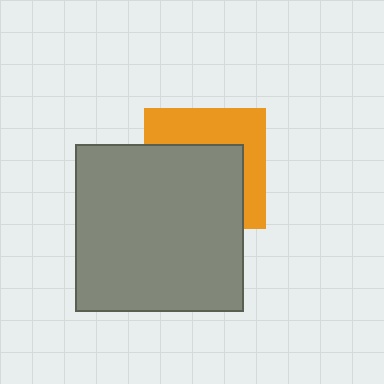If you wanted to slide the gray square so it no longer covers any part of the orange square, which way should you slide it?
Slide it toward the lower-left — that is the most direct way to separate the two shapes.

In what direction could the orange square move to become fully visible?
The orange square could move toward the upper-right. That would shift it out from behind the gray square entirely.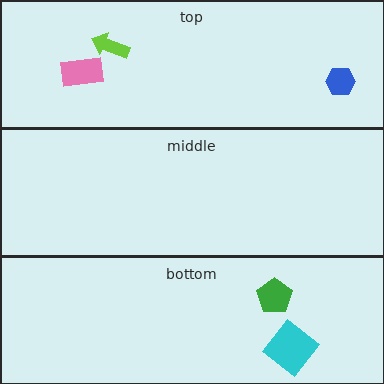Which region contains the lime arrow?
The top region.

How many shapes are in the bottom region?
2.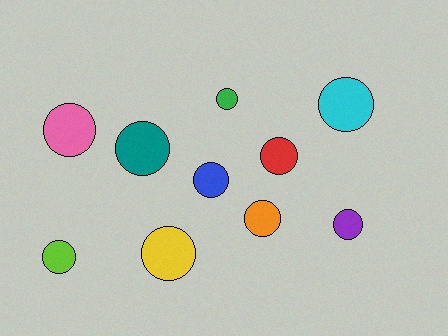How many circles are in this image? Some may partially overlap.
There are 10 circles.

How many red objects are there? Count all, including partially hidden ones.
There is 1 red object.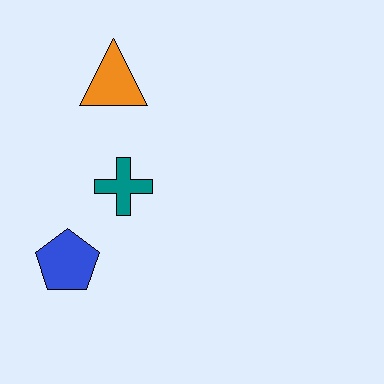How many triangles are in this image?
There is 1 triangle.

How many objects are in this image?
There are 3 objects.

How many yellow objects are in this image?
There are no yellow objects.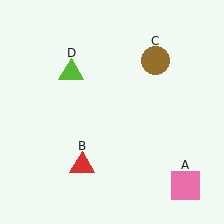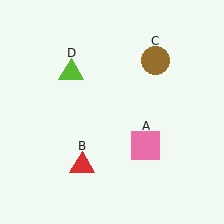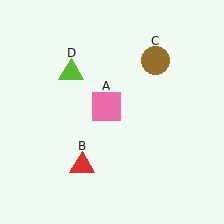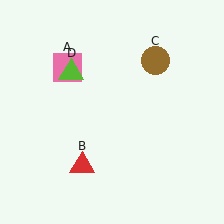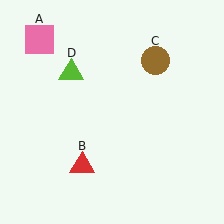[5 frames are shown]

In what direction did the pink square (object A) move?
The pink square (object A) moved up and to the left.